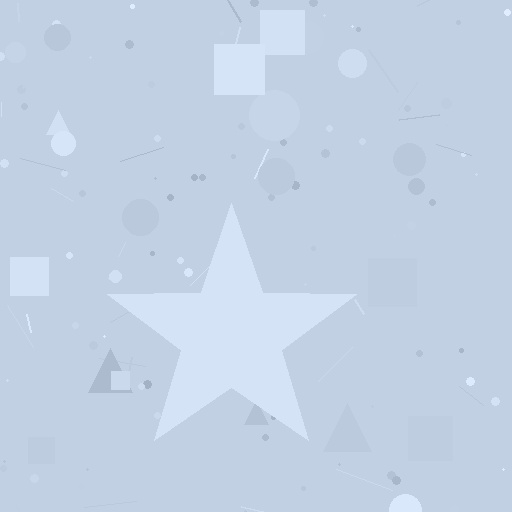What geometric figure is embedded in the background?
A star is embedded in the background.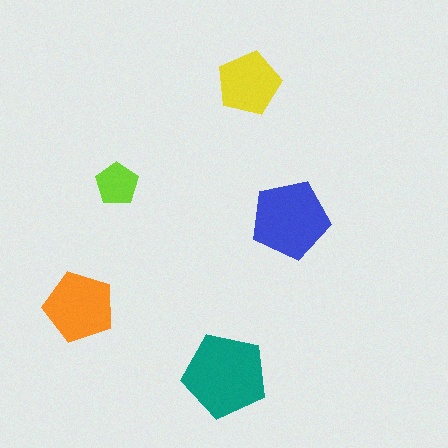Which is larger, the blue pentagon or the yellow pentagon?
The blue one.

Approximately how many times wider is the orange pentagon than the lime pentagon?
About 1.5 times wider.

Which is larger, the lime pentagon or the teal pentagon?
The teal one.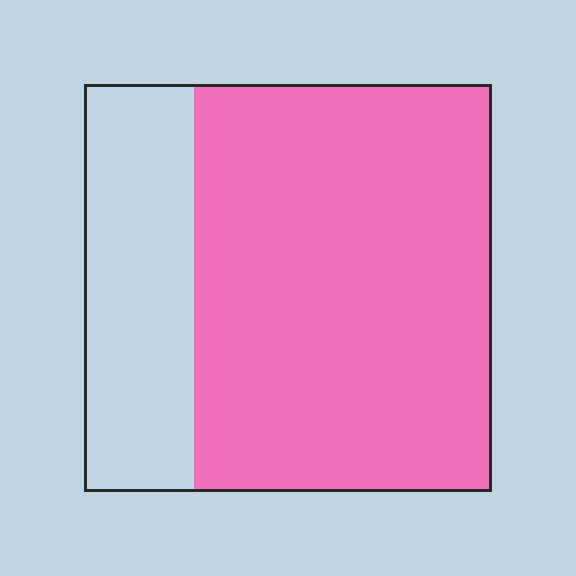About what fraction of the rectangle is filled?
About three quarters (3/4).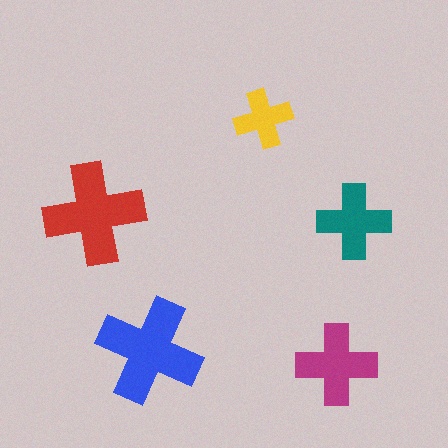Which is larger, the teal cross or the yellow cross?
The teal one.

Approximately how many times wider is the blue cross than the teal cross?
About 1.5 times wider.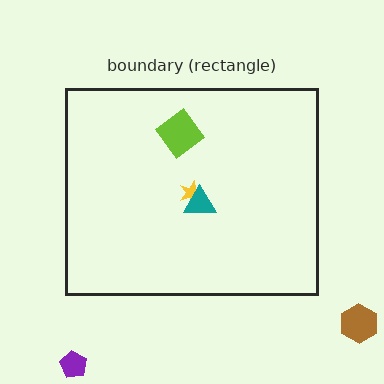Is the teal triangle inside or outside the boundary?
Inside.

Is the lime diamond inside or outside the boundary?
Inside.